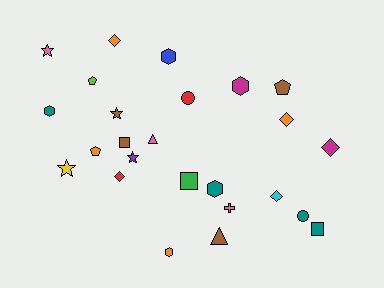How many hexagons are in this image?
There are 5 hexagons.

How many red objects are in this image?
There are 2 red objects.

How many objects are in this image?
There are 25 objects.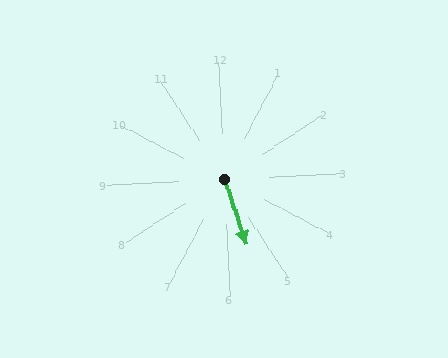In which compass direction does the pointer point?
South.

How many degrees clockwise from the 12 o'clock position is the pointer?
Approximately 165 degrees.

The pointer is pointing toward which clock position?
Roughly 5 o'clock.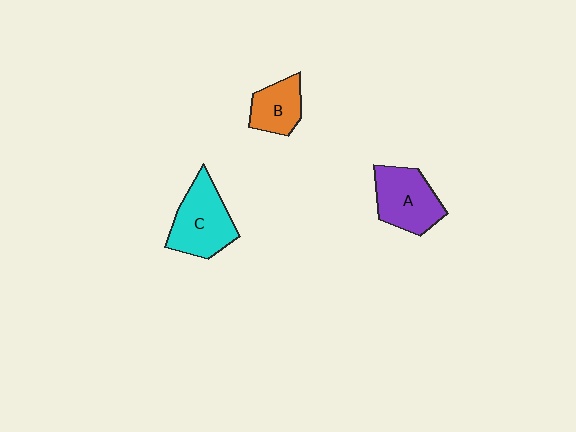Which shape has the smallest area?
Shape B (orange).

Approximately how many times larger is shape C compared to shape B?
Approximately 1.6 times.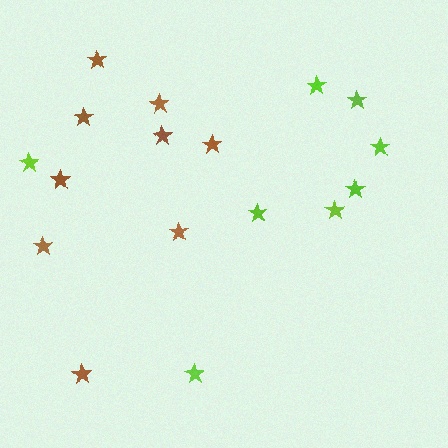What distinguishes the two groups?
There are 2 groups: one group of lime stars (8) and one group of brown stars (9).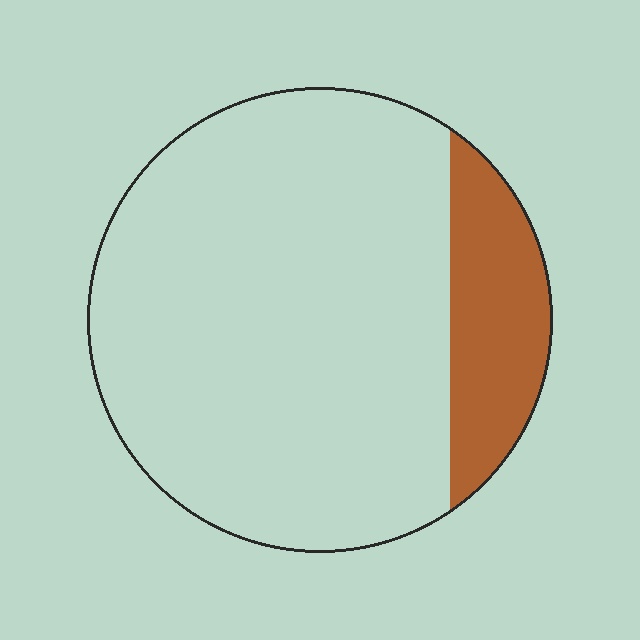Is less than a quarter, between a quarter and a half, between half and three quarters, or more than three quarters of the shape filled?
Less than a quarter.